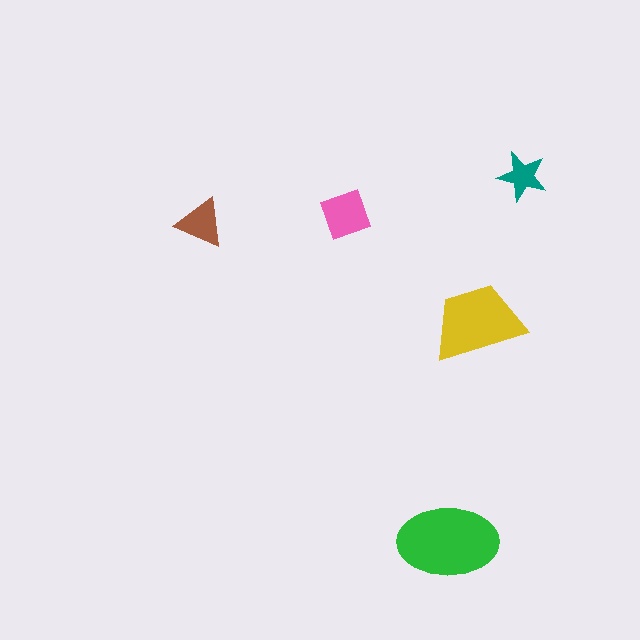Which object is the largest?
The green ellipse.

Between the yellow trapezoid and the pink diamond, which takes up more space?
The yellow trapezoid.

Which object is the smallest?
The teal star.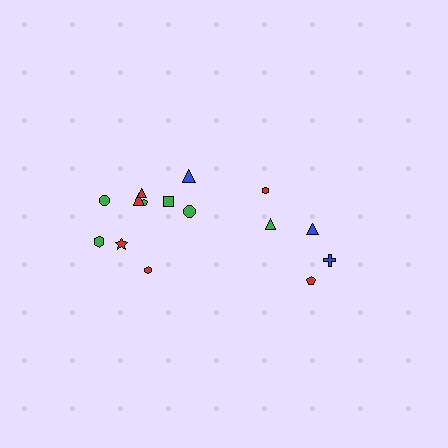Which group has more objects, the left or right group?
The left group.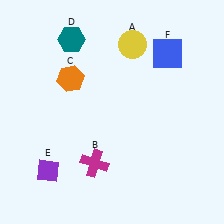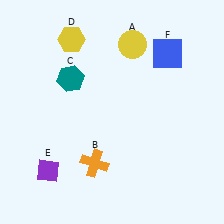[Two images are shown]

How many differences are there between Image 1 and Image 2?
There are 3 differences between the two images.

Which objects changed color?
B changed from magenta to orange. C changed from orange to teal. D changed from teal to yellow.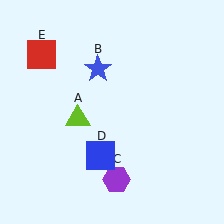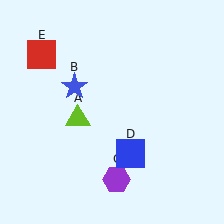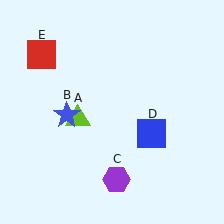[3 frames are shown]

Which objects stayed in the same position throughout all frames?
Lime triangle (object A) and purple hexagon (object C) and red square (object E) remained stationary.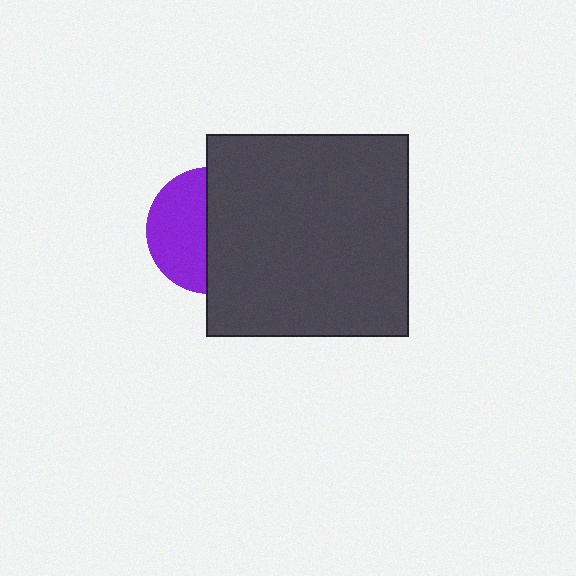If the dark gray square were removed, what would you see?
You would see the complete purple circle.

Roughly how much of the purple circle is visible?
About half of it is visible (roughly 46%).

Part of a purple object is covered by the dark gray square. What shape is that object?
It is a circle.